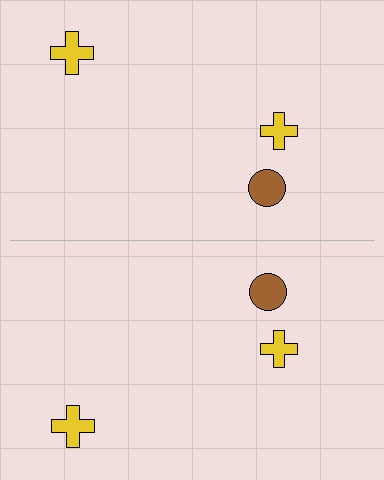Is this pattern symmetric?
Yes, this pattern has bilateral (reflection) symmetry.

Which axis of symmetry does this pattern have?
The pattern has a horizontal axis of symmetry running through the center of the image.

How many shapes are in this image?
There are 6 shapes in this image.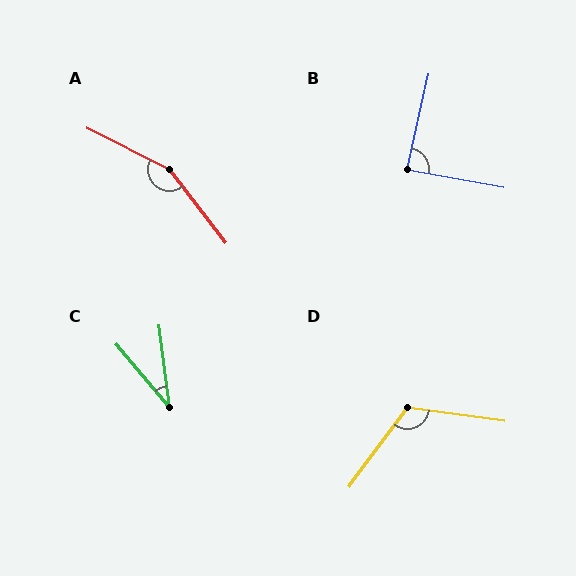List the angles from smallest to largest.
C (33°), B (88°), D (118°), A (154°).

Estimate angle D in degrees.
Approximately 118 degrees.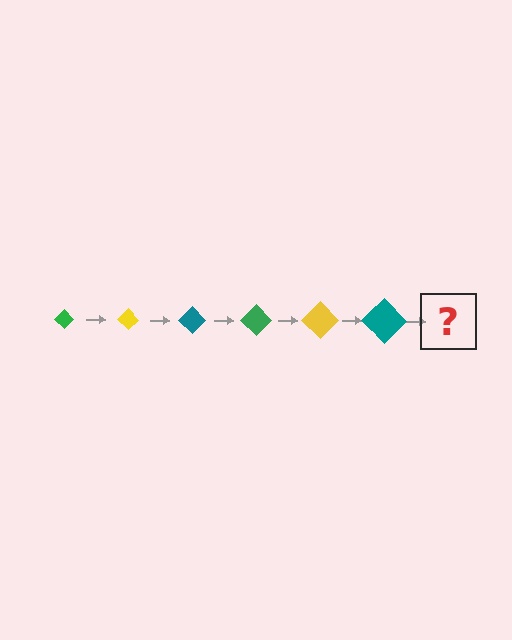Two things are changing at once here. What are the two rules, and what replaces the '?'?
The two rules are that the diamond grows larger each step and the color cycles through green, yellow, and teal. The '?' should be a green diamond, larger than the previous one.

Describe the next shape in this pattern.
It should be a green diamond, larger than the previous one.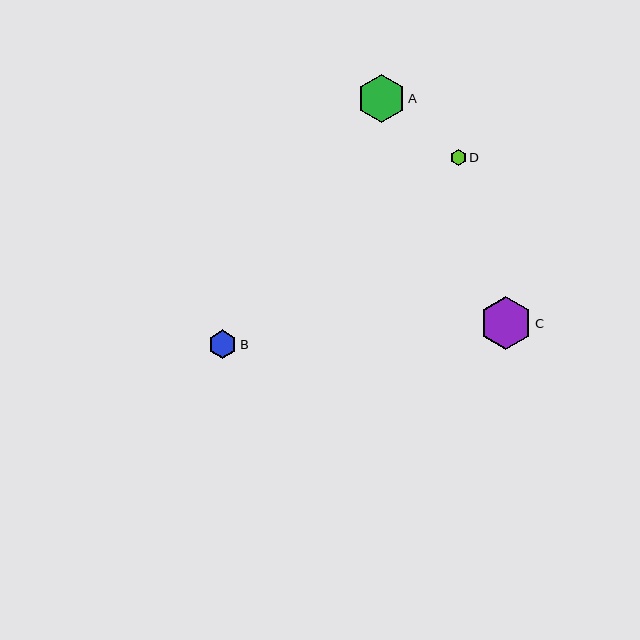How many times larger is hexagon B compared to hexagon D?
Hexagon B is approximately 1.8 times the size of hexagon D.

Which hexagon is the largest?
Hexagon C is the largest with a size of approximately 52 pixels.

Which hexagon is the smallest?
Hexagon D is the smallest with a size of approximately 16 pixels.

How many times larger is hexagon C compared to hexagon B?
Hexagon C is approximately 1.8 times the size of hexagon B.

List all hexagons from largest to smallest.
From largest to smallest: C, A, B, D.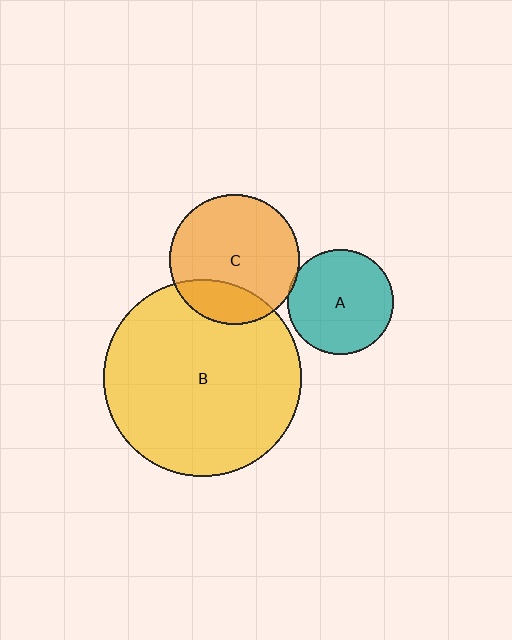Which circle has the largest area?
Circle B (yellow).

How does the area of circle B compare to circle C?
Approximately 2.3 times.